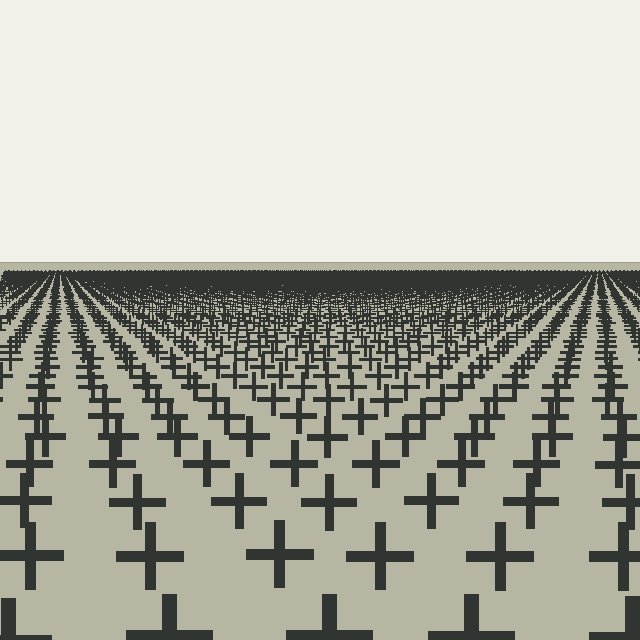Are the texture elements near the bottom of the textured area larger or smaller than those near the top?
Larger. Near the bottom, elements are closer to the viewer and appear at a bigger on-screen size.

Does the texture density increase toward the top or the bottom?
Density increases toward the top.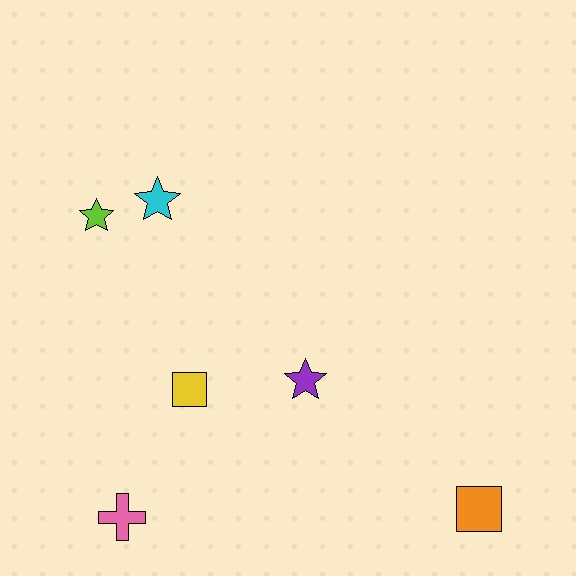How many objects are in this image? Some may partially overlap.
There are 6 objects.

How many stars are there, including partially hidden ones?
There are 3 stars.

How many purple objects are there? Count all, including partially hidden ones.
There is 1 purple object.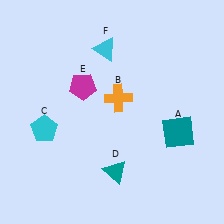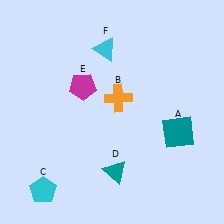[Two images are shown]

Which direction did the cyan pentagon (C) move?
The cyan pentagon (C) moved down.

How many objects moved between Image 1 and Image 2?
1 object moved between the two images.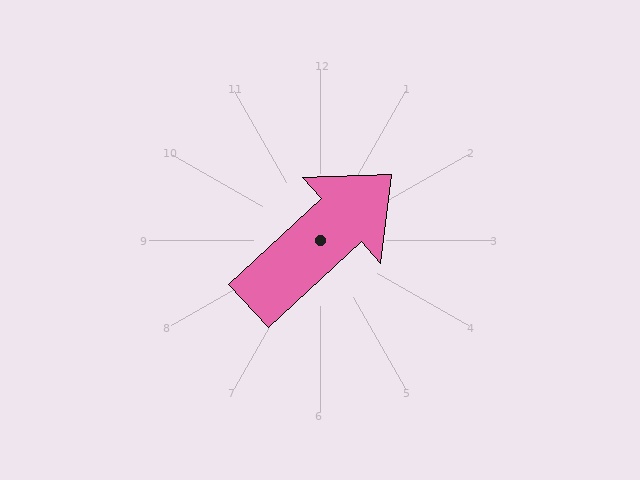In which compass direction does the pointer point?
Northeast.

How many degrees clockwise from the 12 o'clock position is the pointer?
Approximately 47 degrees.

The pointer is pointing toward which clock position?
Roughly 2 o'clock.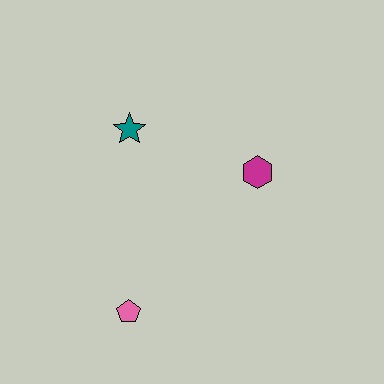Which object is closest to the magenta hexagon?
The teal star is closest to the magenta hexagon.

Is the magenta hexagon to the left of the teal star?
No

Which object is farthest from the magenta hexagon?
The pink pentagon is farthest from the magenta hexagon.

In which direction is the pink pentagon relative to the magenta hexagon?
The pink pentagon is below the magenta hexagon.